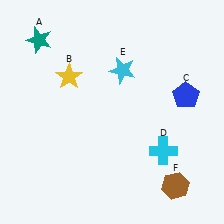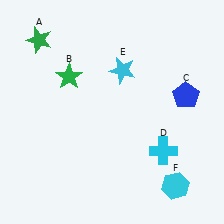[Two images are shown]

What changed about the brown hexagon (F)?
In Image 1, F is brown. In Image 2, it changed to cyan.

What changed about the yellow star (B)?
In Image 1, B is yellow. In Image 2, it changed to green.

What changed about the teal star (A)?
In Image 1, A is teal. In Image 2, it changed to green.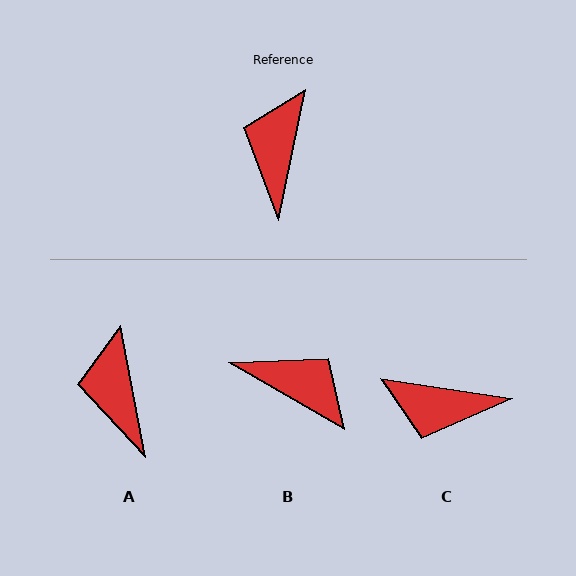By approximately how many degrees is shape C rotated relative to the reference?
Approximately 93 degrees counter-clockwise.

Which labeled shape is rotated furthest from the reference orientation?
B, about 108 degrees away.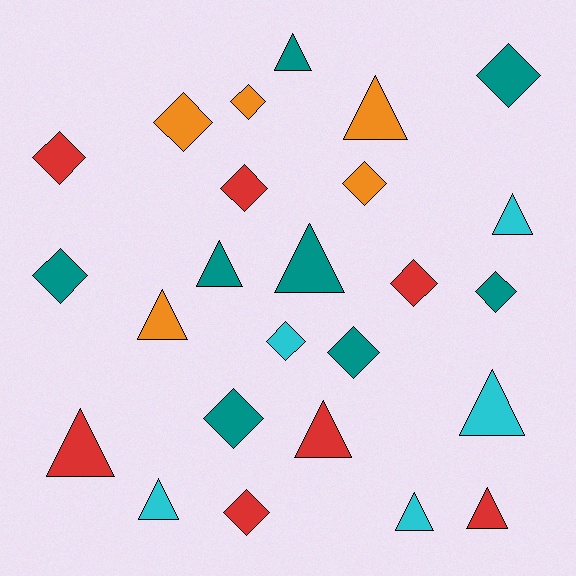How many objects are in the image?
There are 25 objects.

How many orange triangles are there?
There are 2 orange triangles.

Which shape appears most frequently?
Diamond, with 13 objects.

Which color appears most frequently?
Teal, with 8 objects.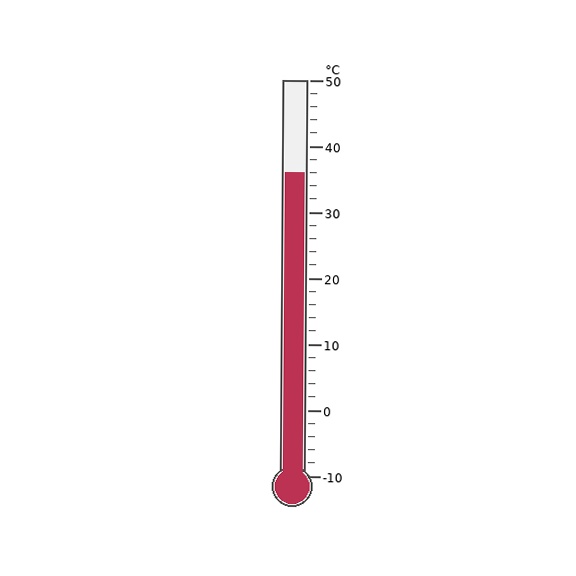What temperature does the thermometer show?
The thermometer shows approximately 36°C.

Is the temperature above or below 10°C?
The temperature is above 10°C.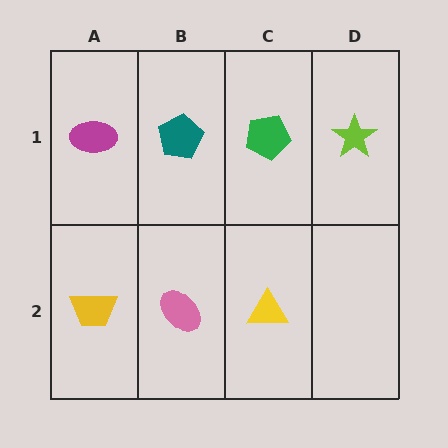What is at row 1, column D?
A lime star.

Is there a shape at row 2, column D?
No, that cell is empty.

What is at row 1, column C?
A green pentagon.